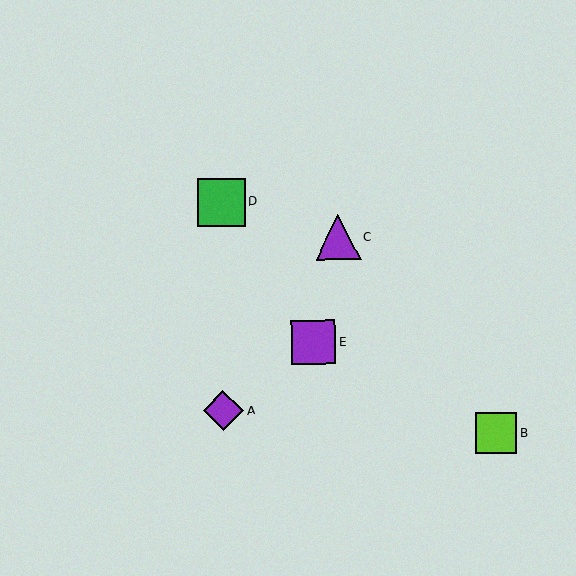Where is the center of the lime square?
The center of the lime square is at (496, 433).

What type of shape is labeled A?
Shape A is a purple diamond.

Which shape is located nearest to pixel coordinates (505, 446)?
The lime square (labeled B) at (496, 433) is nearest to that location.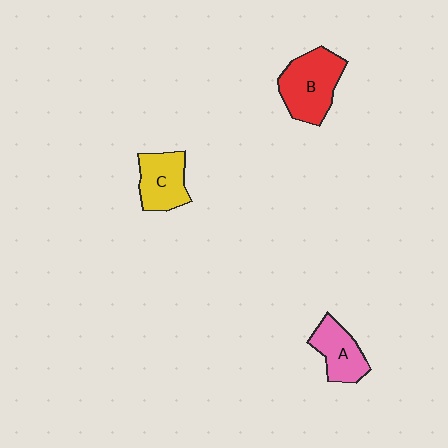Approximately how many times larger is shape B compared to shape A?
Approximately 1.5 times.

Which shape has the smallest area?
Shape A (pink).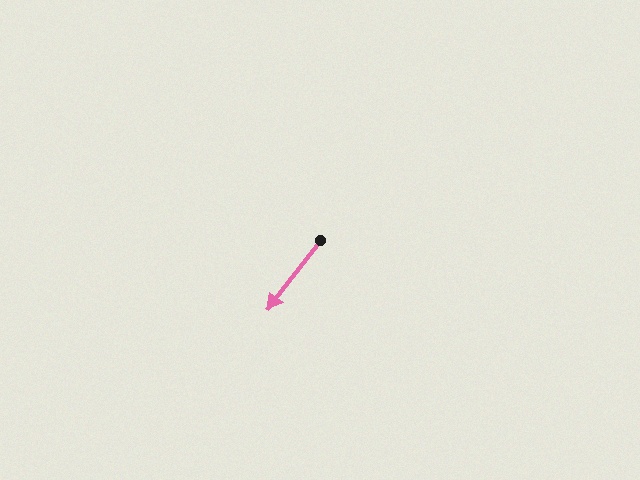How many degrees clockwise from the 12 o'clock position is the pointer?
Approximately 217 degrees.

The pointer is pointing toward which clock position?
Roughly 7 o'clock.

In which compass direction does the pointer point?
Southwest.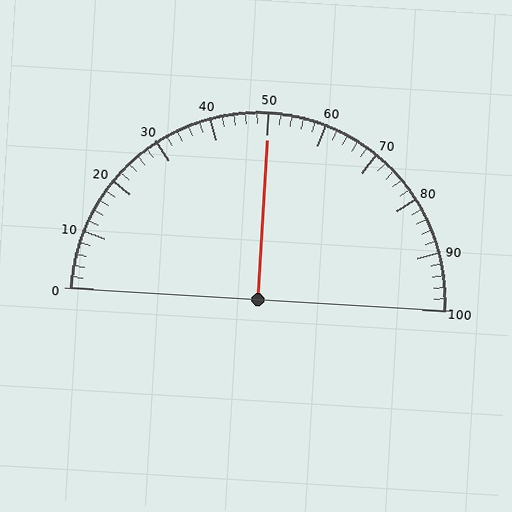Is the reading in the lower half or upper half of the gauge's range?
The reading is in the upper half of the range (0 to 100).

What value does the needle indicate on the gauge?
The needle indicates approximately 50.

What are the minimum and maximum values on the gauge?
The gauge ranges from 0 to 100.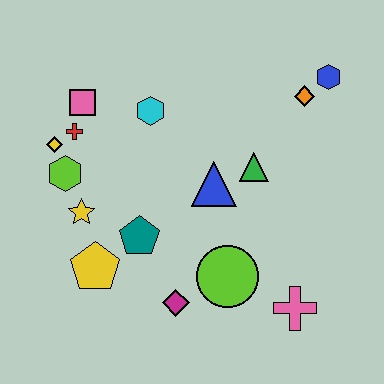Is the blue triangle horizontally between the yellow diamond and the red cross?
No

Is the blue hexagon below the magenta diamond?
No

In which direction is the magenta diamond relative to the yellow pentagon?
The magenta diamond is to the right of the yellow pentagon.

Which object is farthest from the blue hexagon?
The yellow pentagon is farthest from the blue hexagon.